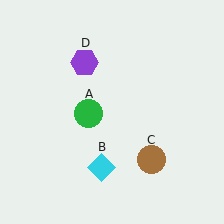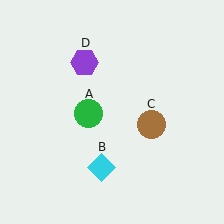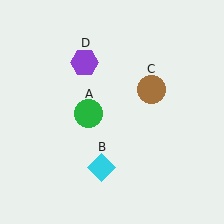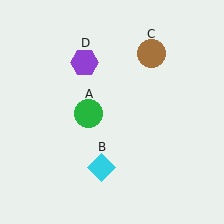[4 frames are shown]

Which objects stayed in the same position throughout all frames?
Green circle (object A) and cyan diamond (object B) and purple hexagon (object D) remained stationary.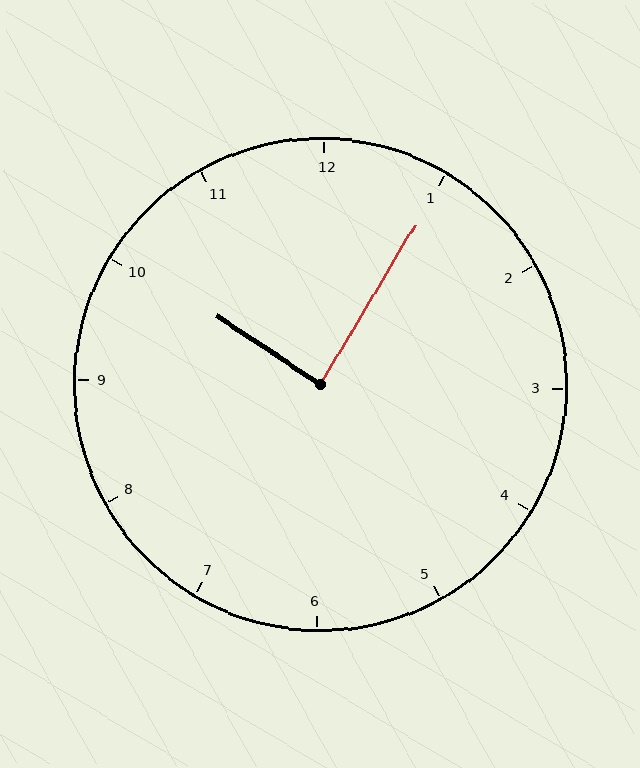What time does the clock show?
10:05.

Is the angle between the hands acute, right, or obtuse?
It is right.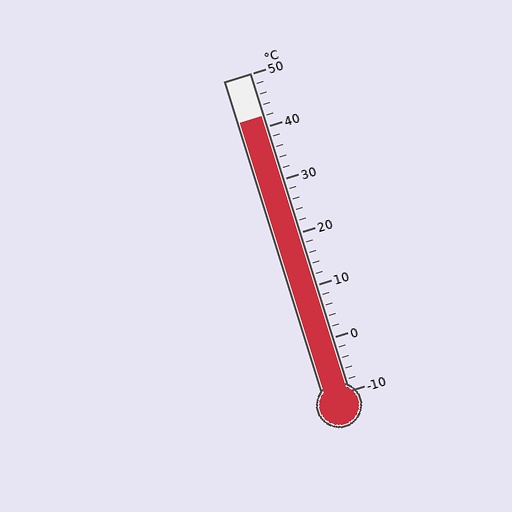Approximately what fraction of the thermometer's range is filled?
The thermometer is filled to approximately 85% of its range.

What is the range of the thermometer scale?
The thermometer scale ranges from -10°C to 50°C.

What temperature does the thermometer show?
The thermometer shows approximately 42°C.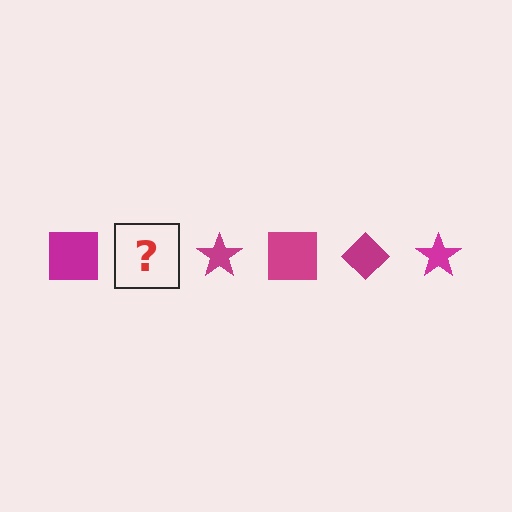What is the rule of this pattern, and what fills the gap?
The rule is that the pattern cycles through square, diamond, star shapes in magenta. The gap should be filled with a magenta diamond.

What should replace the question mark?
The question mark should be replaced with a magenta diamond.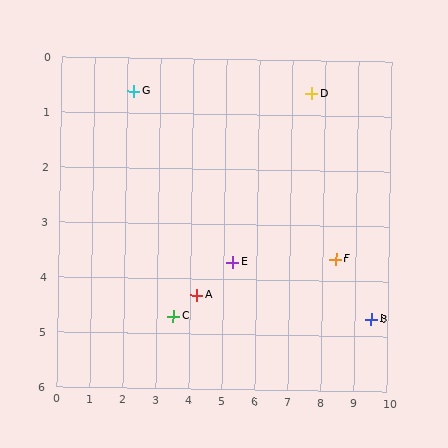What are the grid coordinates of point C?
Point C is at approximately (3.5, 4.7).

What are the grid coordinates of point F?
Point F is at approximately (8.4, 3.6).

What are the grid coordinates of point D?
Point D is at approximately (7.6, 0.6).